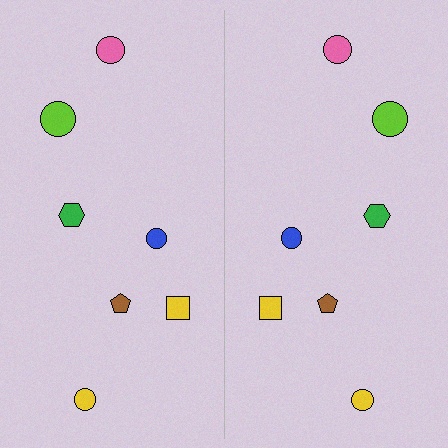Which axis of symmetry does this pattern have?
The pattern has a vertical axis of symmetry running through the center of the image.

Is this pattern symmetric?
Yes, this pattern has bilateral (reflection) symmetry.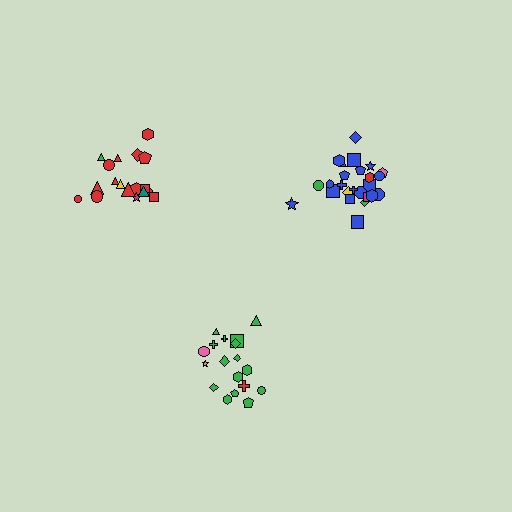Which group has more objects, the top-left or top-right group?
The top-right group.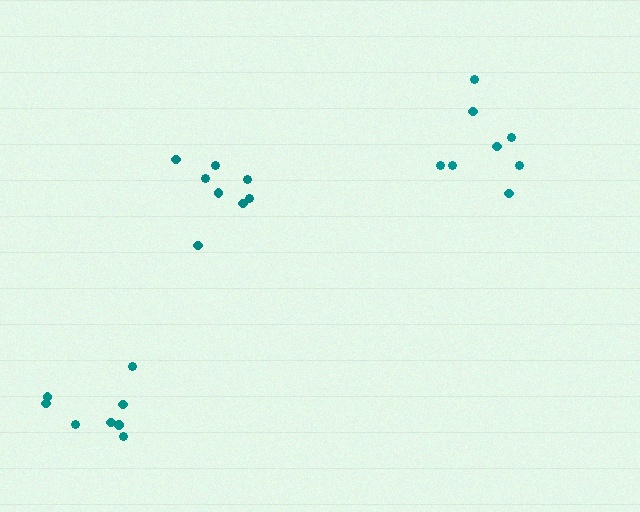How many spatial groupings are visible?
There are 3 spatial groupings.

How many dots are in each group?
Group 1: 8 dots, Group 2: 8 dots, Group 3: 8 dots (24 total).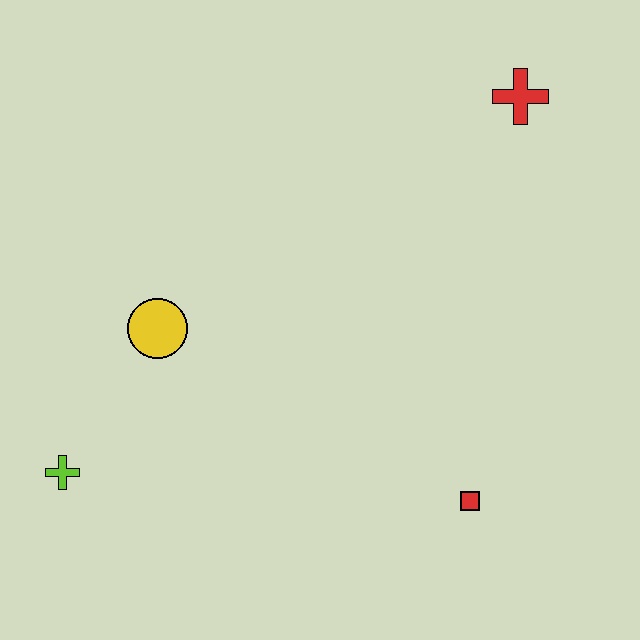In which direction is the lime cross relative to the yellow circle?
The lime cross is below the yellow circle.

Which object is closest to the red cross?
The red square is closest to the red cross.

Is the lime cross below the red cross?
Yes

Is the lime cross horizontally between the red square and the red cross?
No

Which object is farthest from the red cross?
The lime cross is farthest from the red cross.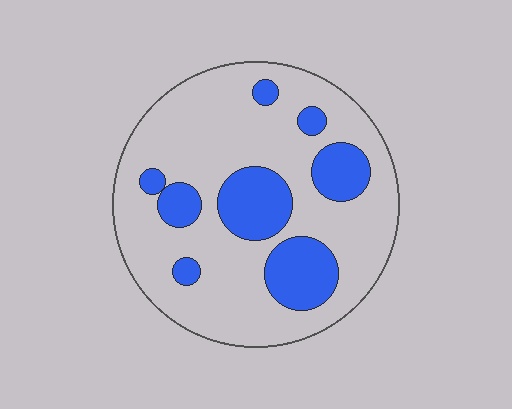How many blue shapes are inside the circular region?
8.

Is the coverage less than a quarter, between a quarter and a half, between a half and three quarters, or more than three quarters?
Less than a quarter.